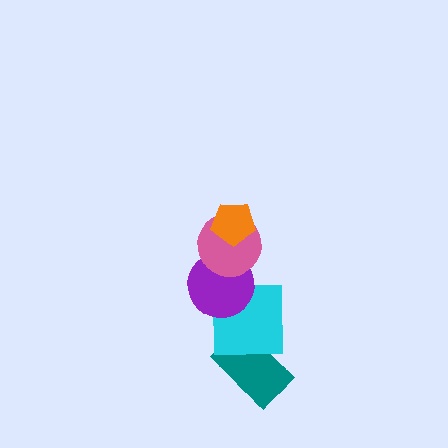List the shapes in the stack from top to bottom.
From top to bottom: the orange pentagon, the pink circle, the purple circle, the cyan square, the teal rectangle.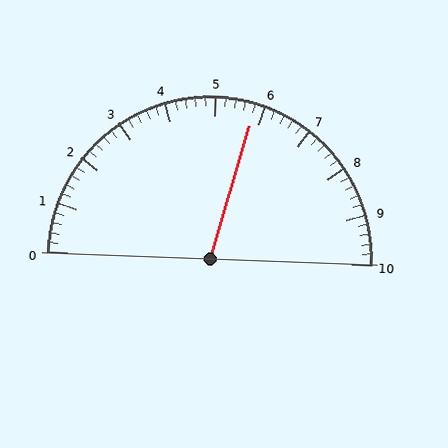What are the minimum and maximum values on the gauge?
The gauge ranges from 0 to 10.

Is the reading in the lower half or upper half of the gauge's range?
The reading is in the upper half of the range (0 to 10).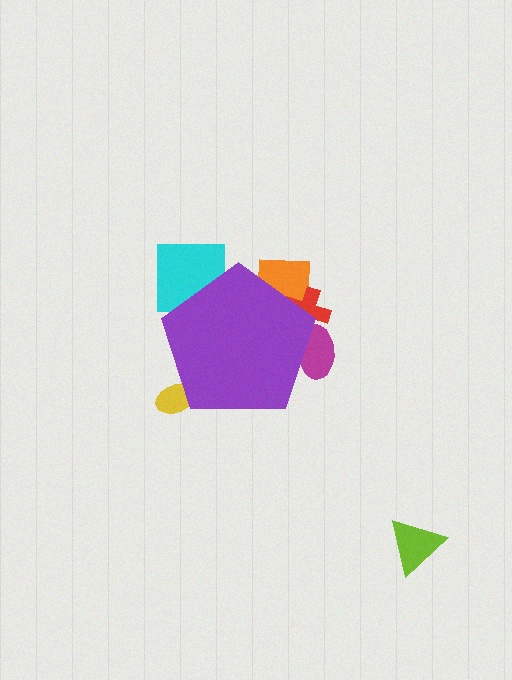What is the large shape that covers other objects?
A purple pentagon.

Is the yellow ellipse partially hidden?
Yes, the yellow ellipse is partially hidden behind the purple pentagon.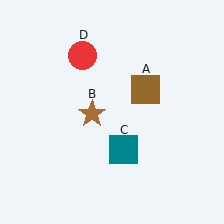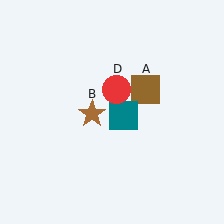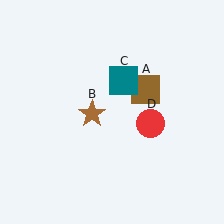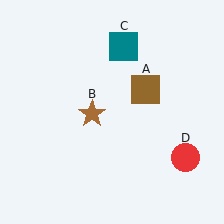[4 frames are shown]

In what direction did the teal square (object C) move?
The teal square (object C) moved up.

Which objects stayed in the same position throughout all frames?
Brown square (object A) and brown star (object B) remained stationary.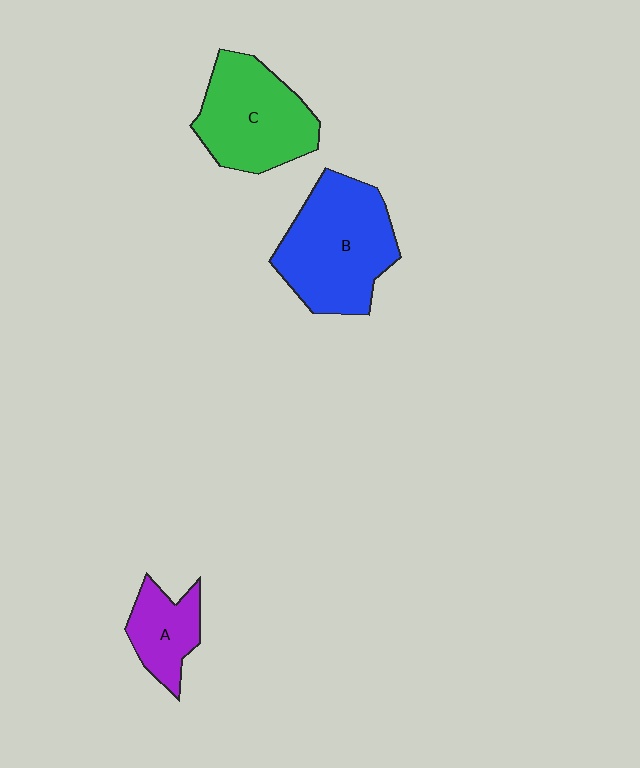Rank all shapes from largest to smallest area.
From largest to smallest: B (blue), C (green), A (purple).